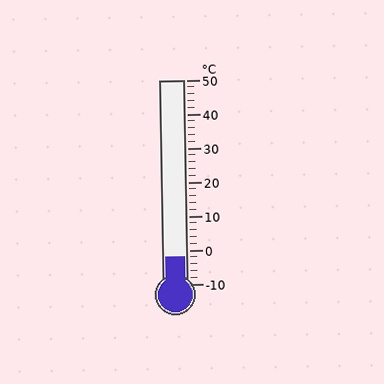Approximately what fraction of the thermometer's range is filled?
The thermometer is filled to approximately 15% of its range.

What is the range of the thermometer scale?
The thermometer scale ranges from -10°C to 50°C.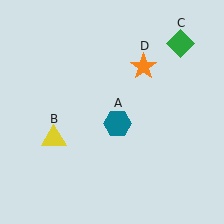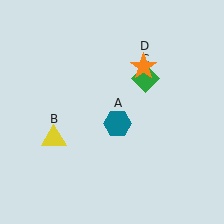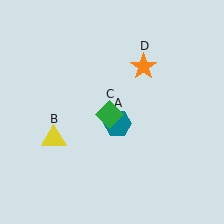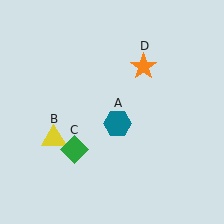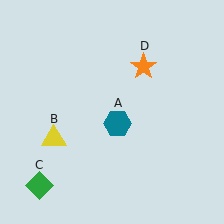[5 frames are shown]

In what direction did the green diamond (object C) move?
The green diamond (object C) moved down and to the left.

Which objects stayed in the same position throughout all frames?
Teal hexagon (object A) and yellow triangle (object B) and orange star (object D) remained stationary.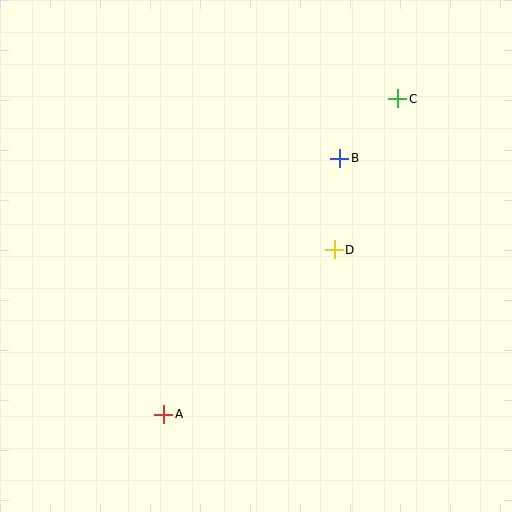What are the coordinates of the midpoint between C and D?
The midpoint between C and D is at (366, 174).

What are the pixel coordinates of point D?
Point D is at (334, 250).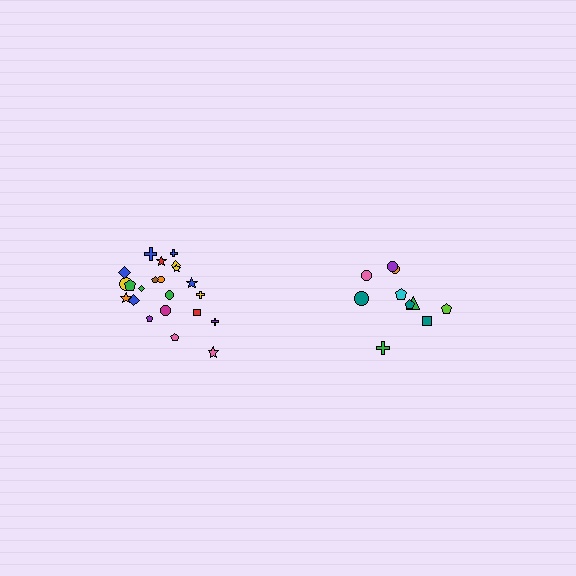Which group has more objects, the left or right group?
The left group.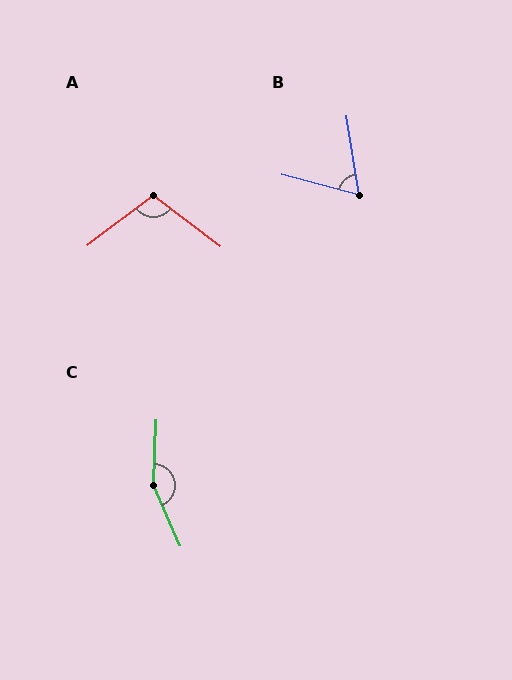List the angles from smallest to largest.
B (67°), A (106°), C (154°).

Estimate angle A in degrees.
Approximately 106 degrees.